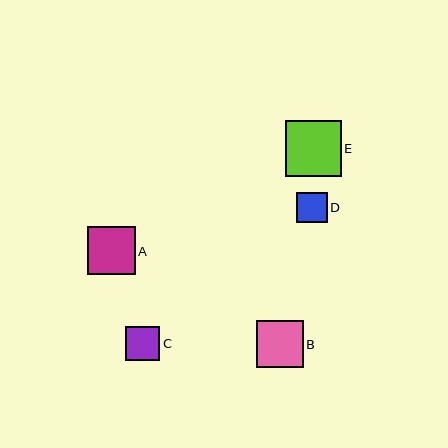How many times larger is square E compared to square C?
Square E is approximately 1.6 times the size of square C.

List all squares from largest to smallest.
From largest to smallest: E, A, B, C, D.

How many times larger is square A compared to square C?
Square A is approximately 1.4 times the size of square C.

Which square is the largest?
Square E is the largest with a size of approximately 56 pixels.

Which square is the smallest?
Square D is the smallest with a size of approximately 31 pixels.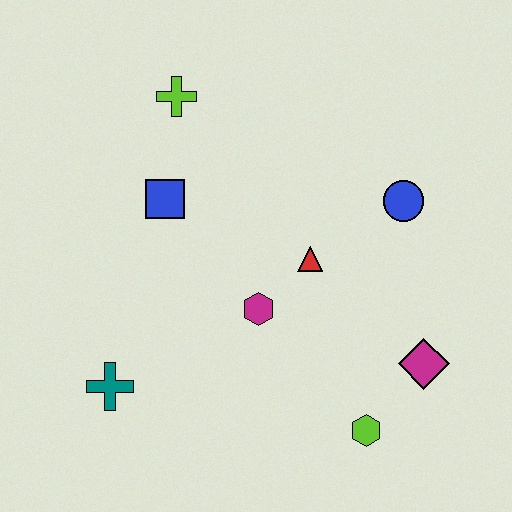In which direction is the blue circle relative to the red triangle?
The blue circle is to the right of the red triangle.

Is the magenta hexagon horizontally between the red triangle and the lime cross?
Yes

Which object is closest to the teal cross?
The magenta hexagon is closest to the teal cross.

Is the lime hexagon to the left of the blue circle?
Yes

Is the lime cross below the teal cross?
No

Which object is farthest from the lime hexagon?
The lime cross is farthest from the lime hexagon.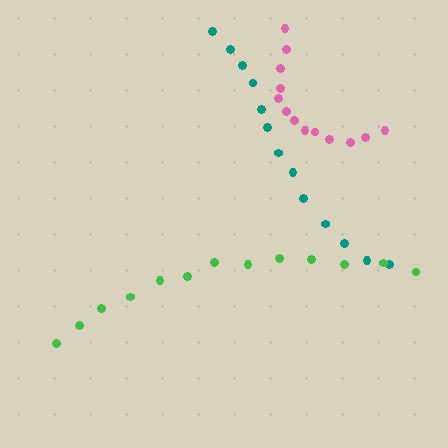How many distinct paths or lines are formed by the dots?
There are 3 distinct paths.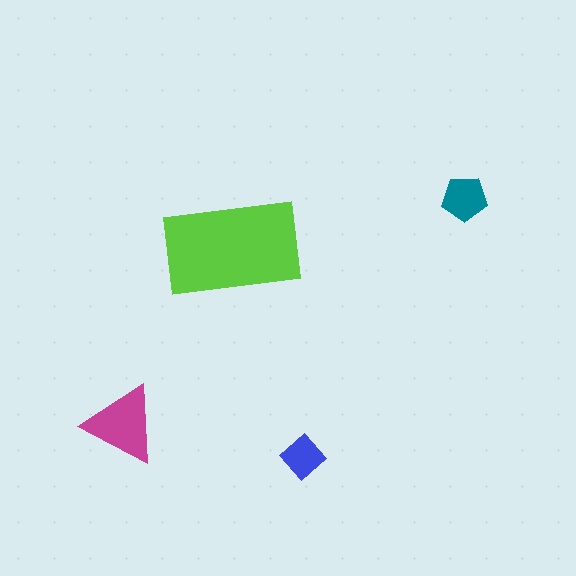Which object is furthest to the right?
The teal pentagon is rightmost.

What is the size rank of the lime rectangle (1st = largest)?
1st.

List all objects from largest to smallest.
The lime rectangle, the magenta triangle, the teal pentagon, the blue diamond.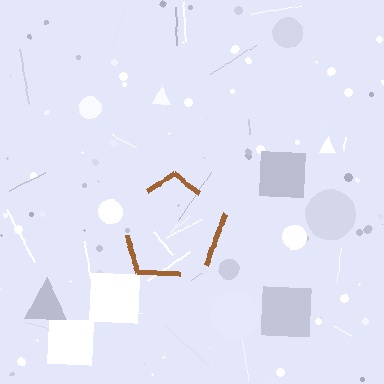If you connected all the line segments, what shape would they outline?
They would outline a pentagon.